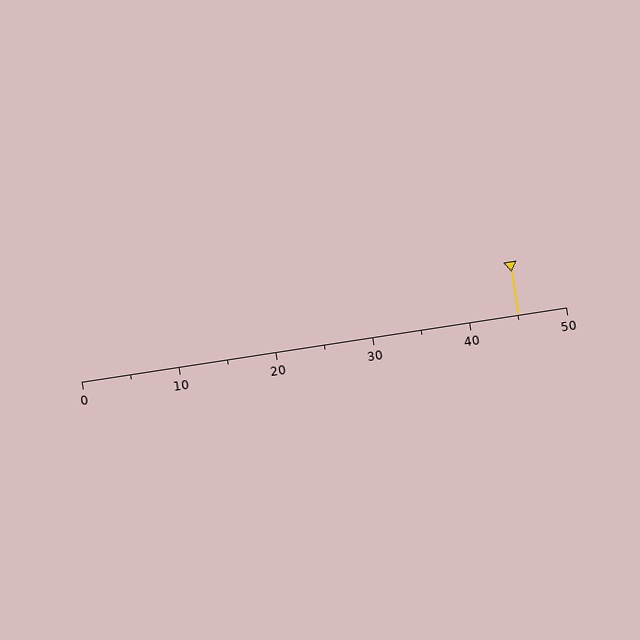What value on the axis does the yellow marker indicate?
The marker indicates approximately 45.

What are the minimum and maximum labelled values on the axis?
The axis runs from 0 to 50.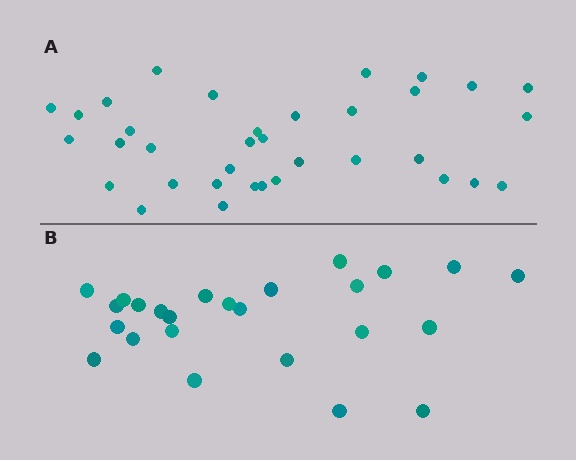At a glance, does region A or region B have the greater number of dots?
Region A (the top region) has more dots.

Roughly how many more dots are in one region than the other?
Region A has roughly 10 or so more dots than region B.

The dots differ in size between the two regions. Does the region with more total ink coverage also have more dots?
No. Region B has more total ink coverage because its dots are larger, but region A actually contains more individual dots. Total area can be misleading — the number of items is what matters here.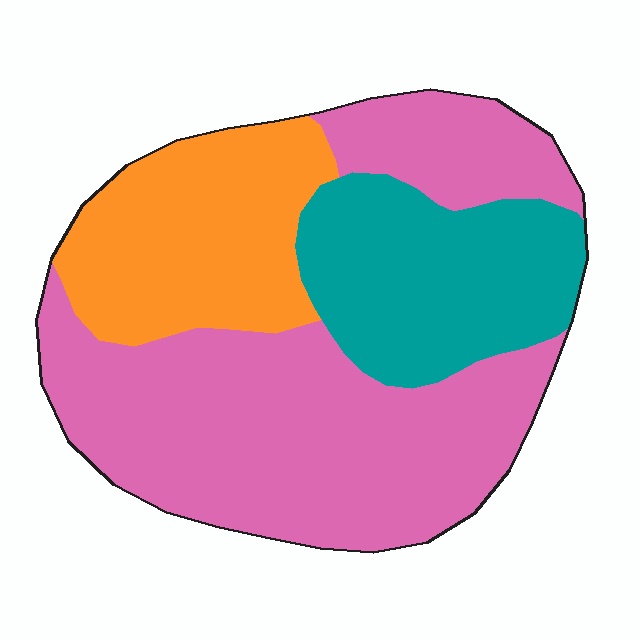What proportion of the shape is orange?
Orange covers roughly 25% of the shape.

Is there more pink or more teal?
Pink.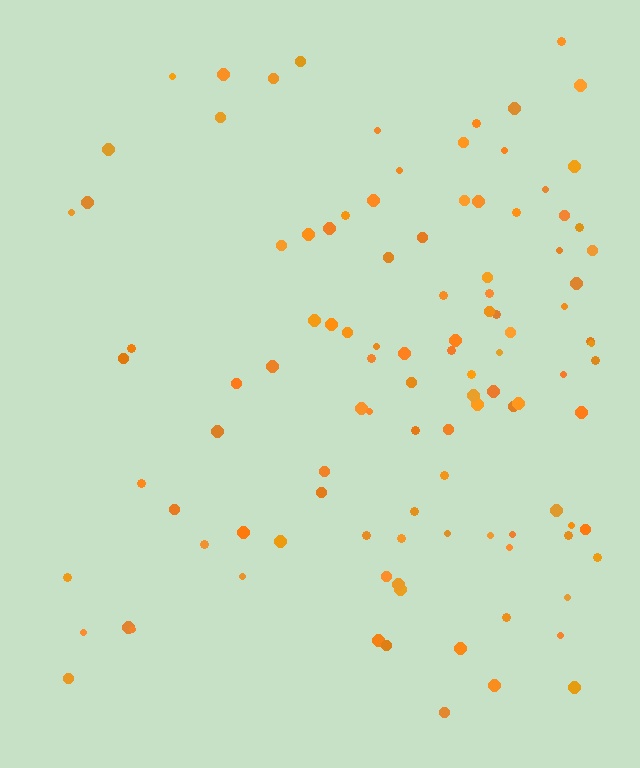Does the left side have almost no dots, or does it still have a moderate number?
Still a moderate number, just noticeably fewer than the right.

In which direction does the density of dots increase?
From left to right, with the right side densest.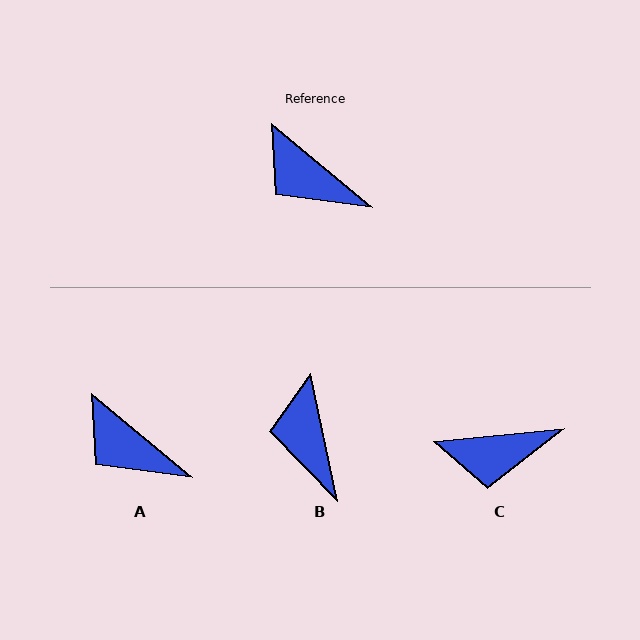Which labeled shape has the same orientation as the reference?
A.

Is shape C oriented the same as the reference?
No, it is off by about 45 degrees.